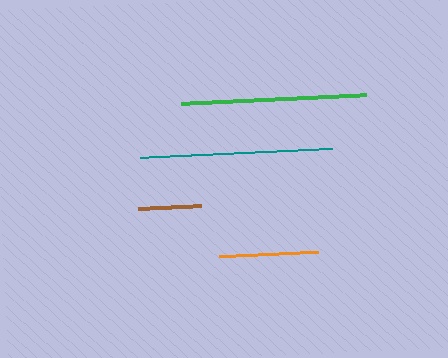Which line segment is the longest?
The teal line is the longest at approximately 192 pixels.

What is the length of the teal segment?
The teal segment is approximately 192 pixels long.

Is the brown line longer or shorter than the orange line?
The orange line is longer than the brown line.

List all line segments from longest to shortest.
From longest to shortest: teal, green, orange, brown.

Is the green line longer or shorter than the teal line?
The teal line is longer than the green line.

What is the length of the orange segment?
The orange segment is approximately 99 pixels long.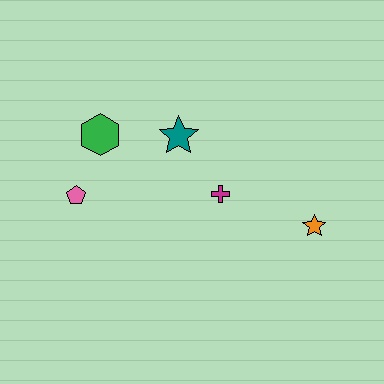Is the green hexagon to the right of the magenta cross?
No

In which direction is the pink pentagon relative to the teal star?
The pink pentagon is to the left of the teal star.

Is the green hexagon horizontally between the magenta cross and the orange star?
No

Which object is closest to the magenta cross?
The teal star is closest to the magenta cross.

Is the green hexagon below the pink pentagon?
No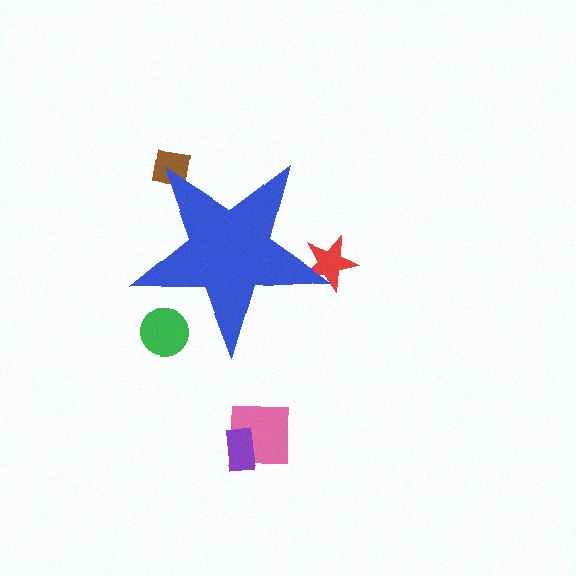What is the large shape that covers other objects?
A blue star.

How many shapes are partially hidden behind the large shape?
3 shapes are partially hidden.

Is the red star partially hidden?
Yes, the red star is partially hidden behind the blue star.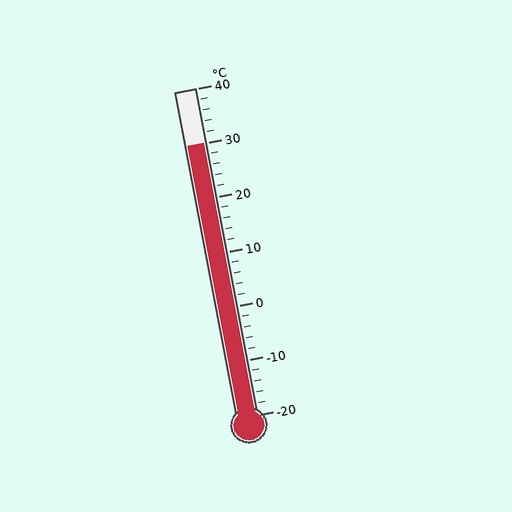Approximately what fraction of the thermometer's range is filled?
The thermometer is filled to approximately 85% of its range.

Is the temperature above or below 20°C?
The temperature is above 20°C.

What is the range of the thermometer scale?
The thermometer scale ranges from -20°C to 40°C.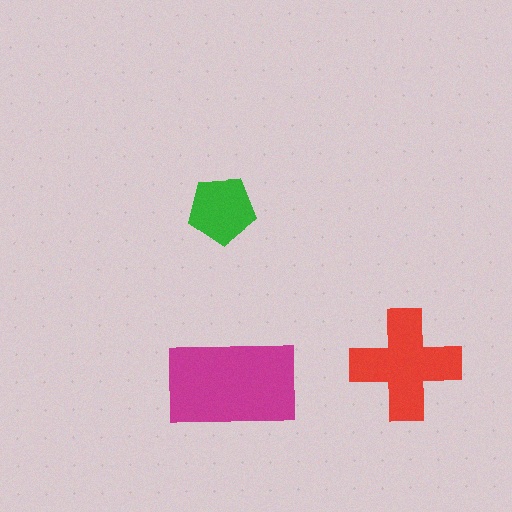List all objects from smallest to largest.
The green pentagon, the red cross, the magenta rectangle.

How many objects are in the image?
There are 3 objects in the image.